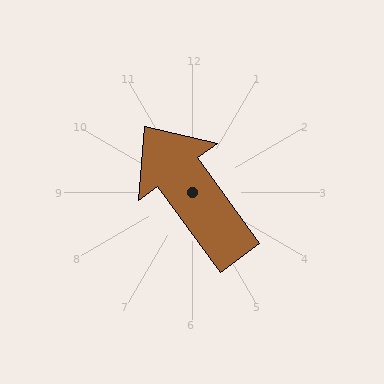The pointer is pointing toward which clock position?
Roughly 11 o'clock.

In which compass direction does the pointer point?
Northwest.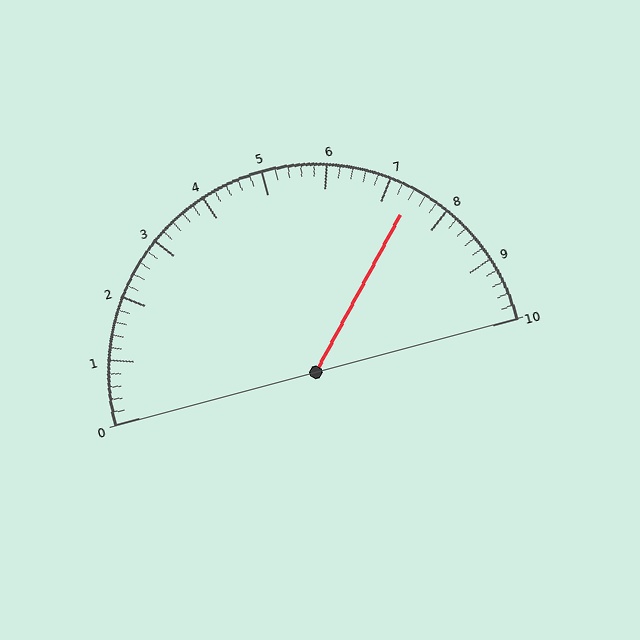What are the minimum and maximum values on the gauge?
The gauge ranges from 0 to 10.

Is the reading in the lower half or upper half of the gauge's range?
The reading is in the upper half of the range (0 to 10).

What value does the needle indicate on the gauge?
The needle indicates approximately 7.4.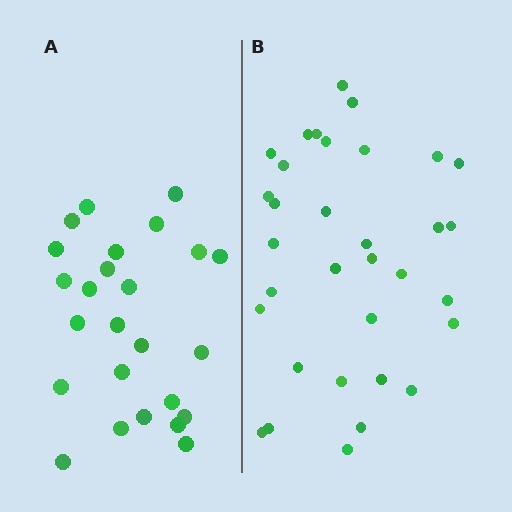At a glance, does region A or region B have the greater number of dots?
Region B (the right region) has more dots.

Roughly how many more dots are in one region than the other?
Region B has roughly 8 or so more dots than region A.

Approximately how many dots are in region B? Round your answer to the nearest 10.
About 30 dots. (The exact count is 33, which rounds to 30.)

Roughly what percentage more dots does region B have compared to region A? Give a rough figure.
About 30% more.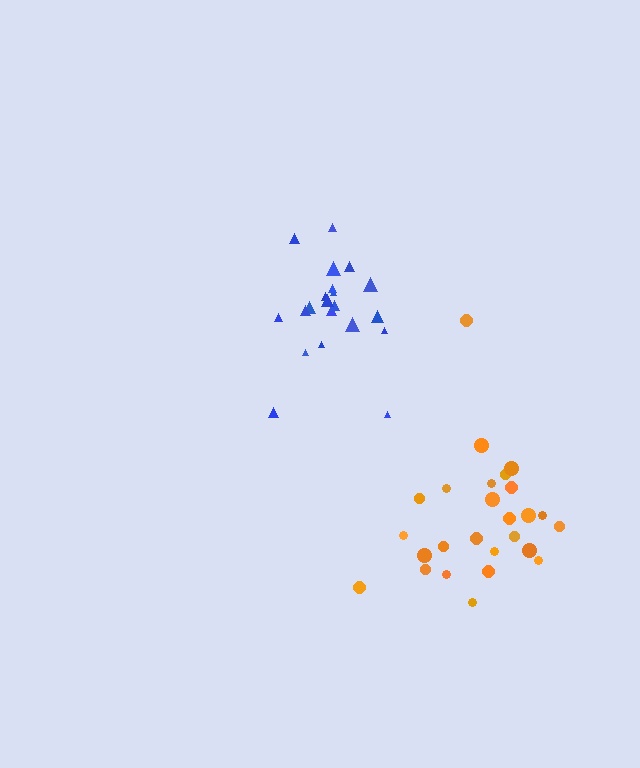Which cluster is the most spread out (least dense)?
Blue.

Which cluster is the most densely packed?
Orange.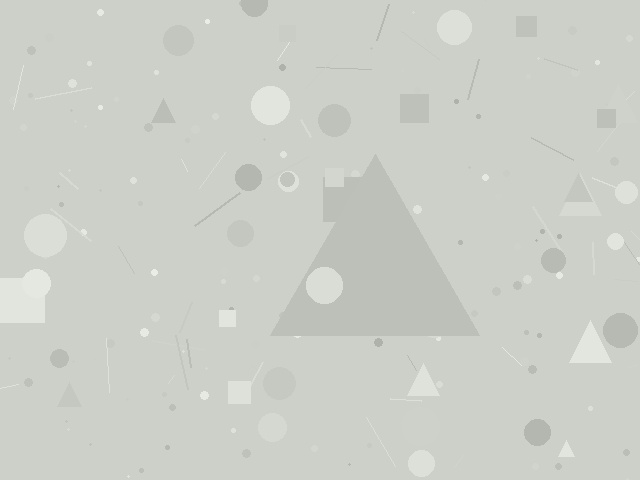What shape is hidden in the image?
A triangle is hidden in the image.